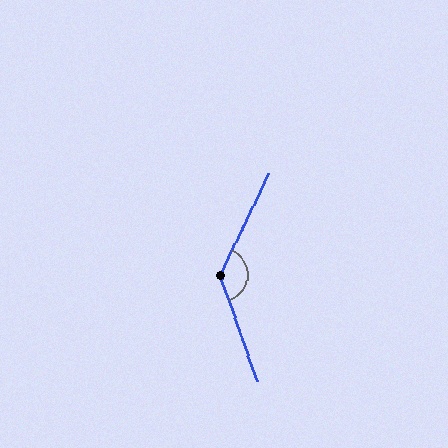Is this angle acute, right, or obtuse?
It is obtuse.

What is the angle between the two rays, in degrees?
Approximately 135 degrees.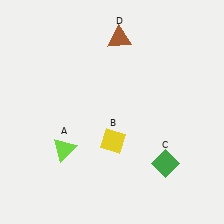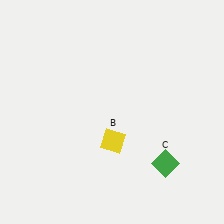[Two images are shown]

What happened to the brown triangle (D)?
The brown triangle (D) was removed in Image 2. It was in the top-right area of Image 1.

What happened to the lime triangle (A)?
The lime triangle (A) was removed in Image 2. It was in the bottom-left area of Image 1.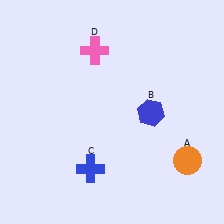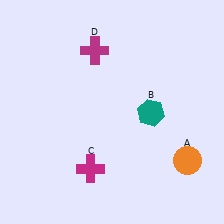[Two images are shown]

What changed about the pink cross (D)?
In Image 1, D is pink. In Image 2, it changed to magenta.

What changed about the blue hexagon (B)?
In Image 1, B is blue. In Image 2, it changed to teal.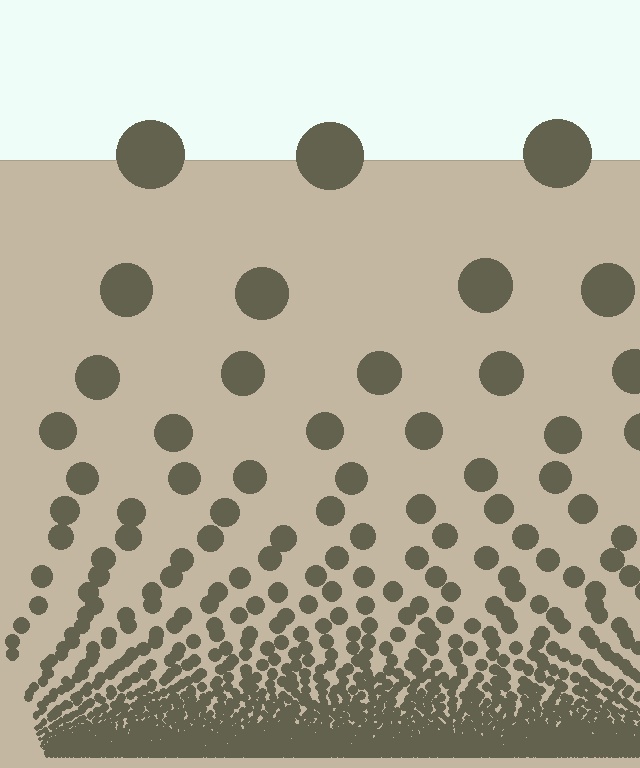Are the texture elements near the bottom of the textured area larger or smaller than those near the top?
Smaller. The gradient is inverted — elements near the bottom are smaller and denser.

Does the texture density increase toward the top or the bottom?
Density increases toward the bottom.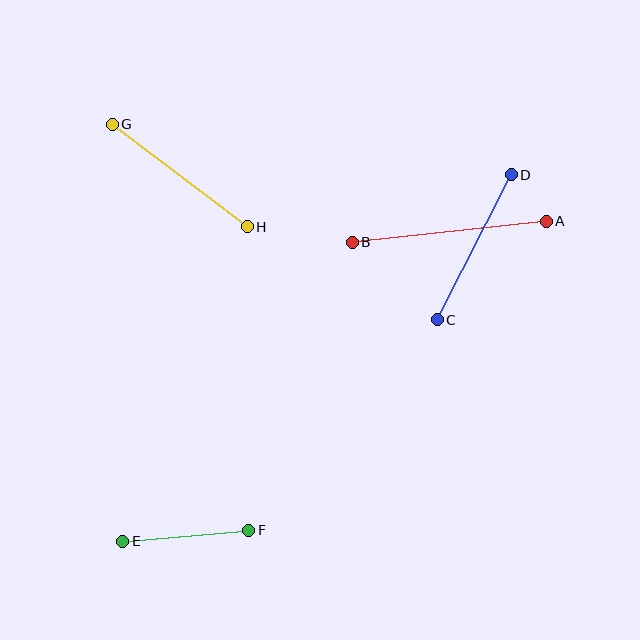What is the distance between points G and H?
The distance is approximately 170 pixels.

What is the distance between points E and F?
The distance is approximately 127 pixels.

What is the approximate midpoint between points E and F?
The midpoint is at approximately (186, 536) pixels.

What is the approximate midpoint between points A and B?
The midpoint is at approximately (449, 232) pixels.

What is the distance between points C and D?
The distance is approximately 163 pixels.